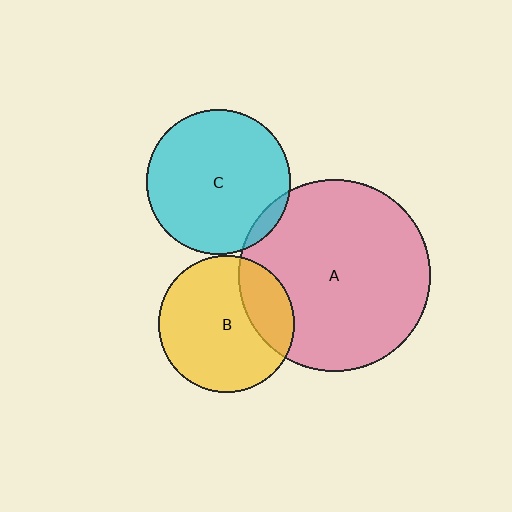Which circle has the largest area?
Circle A (pink).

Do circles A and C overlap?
Yes.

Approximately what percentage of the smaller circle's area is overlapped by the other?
Approximately 5%.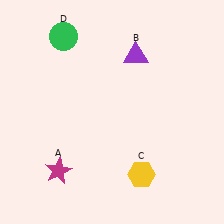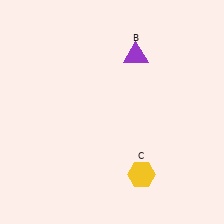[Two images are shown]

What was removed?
The green circle (D), the magenta star (A) were removed in Image 2.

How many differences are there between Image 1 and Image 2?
There are 2 differences between the two images.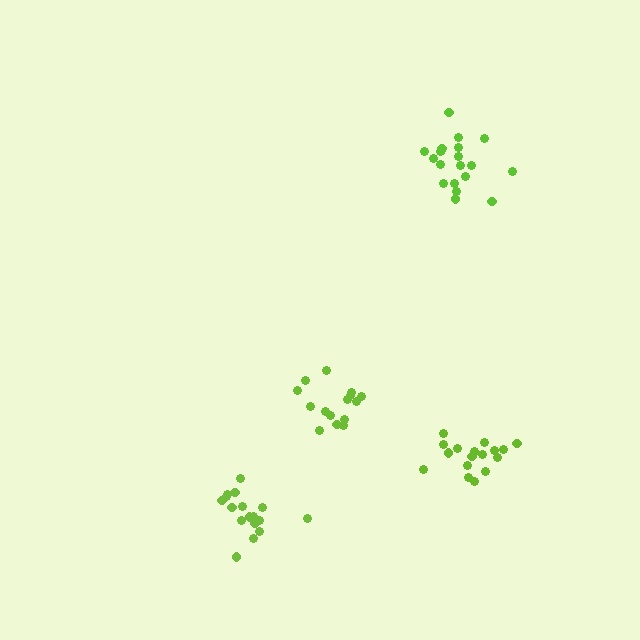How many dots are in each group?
Group 1: 20 dots, Group 2: 15 dots, Group 3: 17 dots, Group 4: 17 dots (69 total).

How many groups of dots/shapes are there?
There are 4 groups.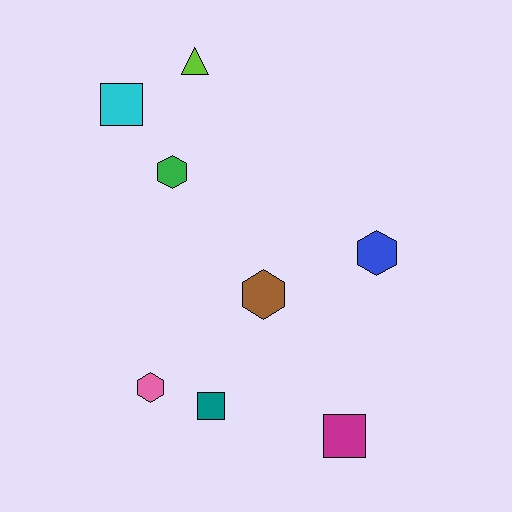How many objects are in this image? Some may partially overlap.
There are 8 objects.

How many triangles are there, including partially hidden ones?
There is 1 triangle.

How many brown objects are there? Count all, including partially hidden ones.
There is 1 brown object.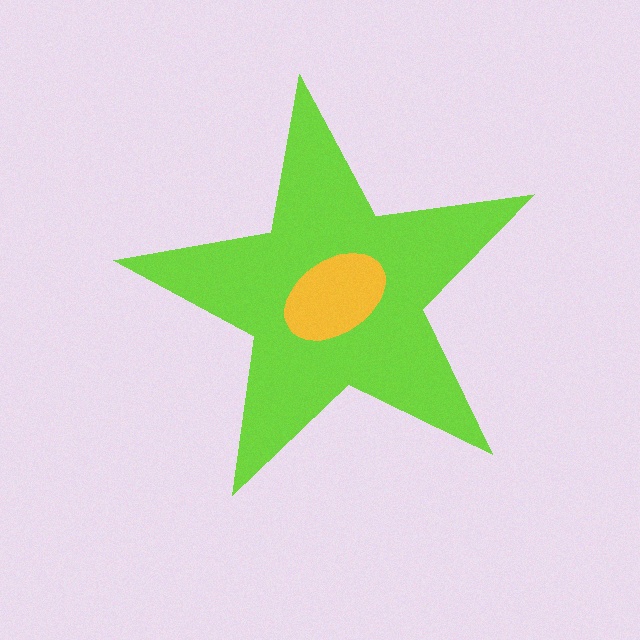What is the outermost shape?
The lime star.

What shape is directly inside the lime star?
The yellow ellipse.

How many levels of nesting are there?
2.